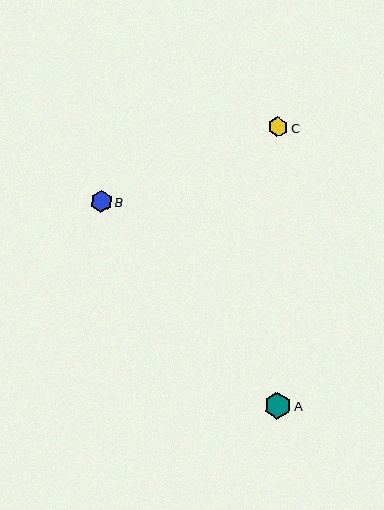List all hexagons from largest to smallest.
From largest to smallest: A, B, C.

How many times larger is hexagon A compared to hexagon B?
Hexagon A is approximately 1.2 times the size of hexagon B.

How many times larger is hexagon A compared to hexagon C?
Hexagon A is approximately 1.3 times the size of hexagon C.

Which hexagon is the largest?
Hexagon A is the largest with a size of approximately 27 pixels.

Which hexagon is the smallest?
Hexagon C is the smallest with a size of approximately 21 pixels.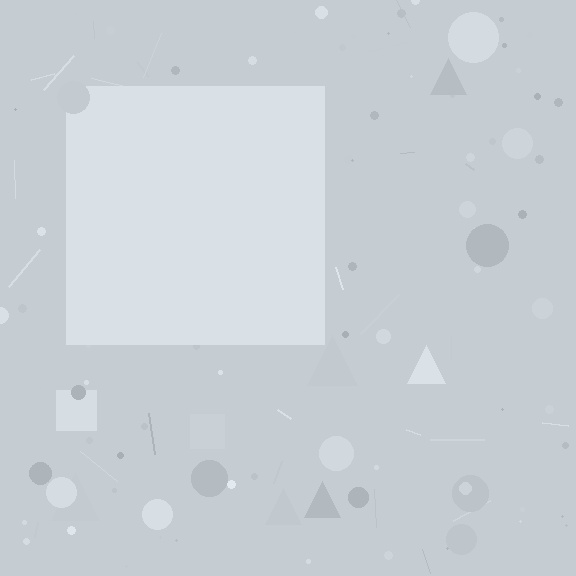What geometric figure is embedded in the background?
A square is embedded in the background.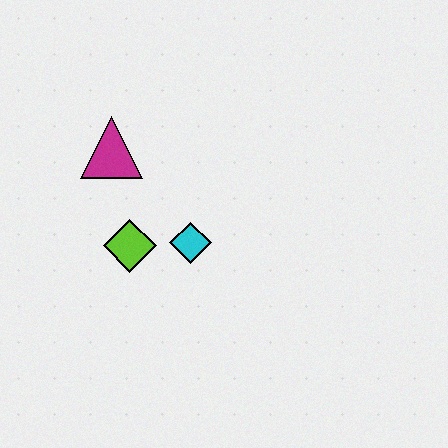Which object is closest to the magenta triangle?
The lime diamond is closest to the magenta triangle.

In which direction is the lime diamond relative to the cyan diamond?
The lime diamond is to the left of the cyan diamond.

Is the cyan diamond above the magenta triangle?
No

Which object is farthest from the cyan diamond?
The magenta triangle is farthest from the cyan diamond.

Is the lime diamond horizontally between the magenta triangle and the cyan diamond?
Yes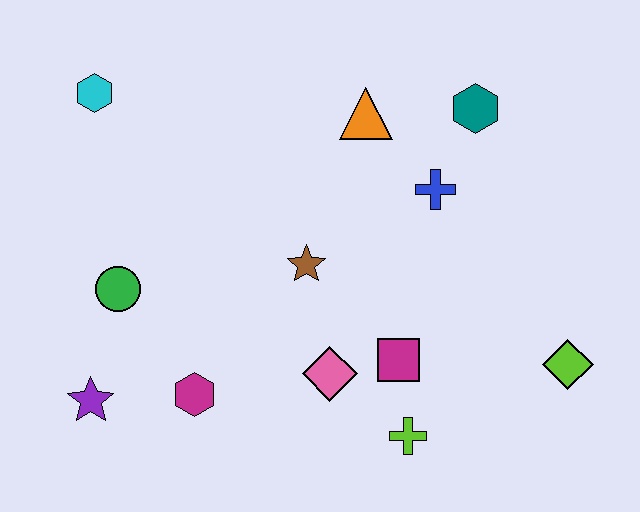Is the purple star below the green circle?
Yes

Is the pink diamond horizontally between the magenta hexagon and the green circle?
No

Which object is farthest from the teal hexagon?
The purple star is farthest from the teal hexagon.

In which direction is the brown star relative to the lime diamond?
The brown star is to the left of the lime diamond.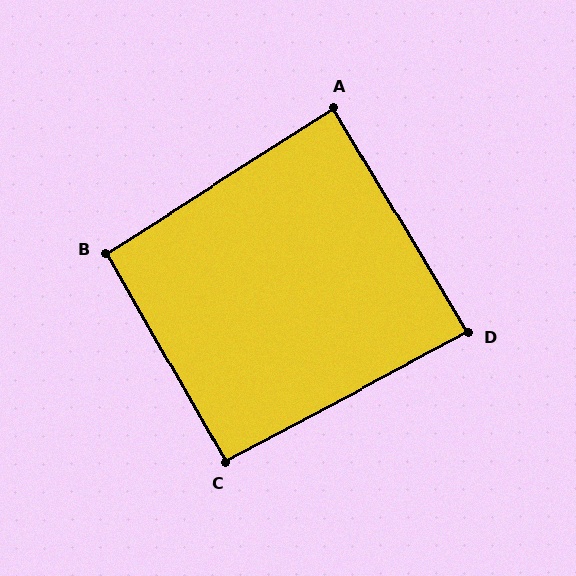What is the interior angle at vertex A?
Approximately 88 degrees (approximately right).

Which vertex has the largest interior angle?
B, at approximately 93 degrees.